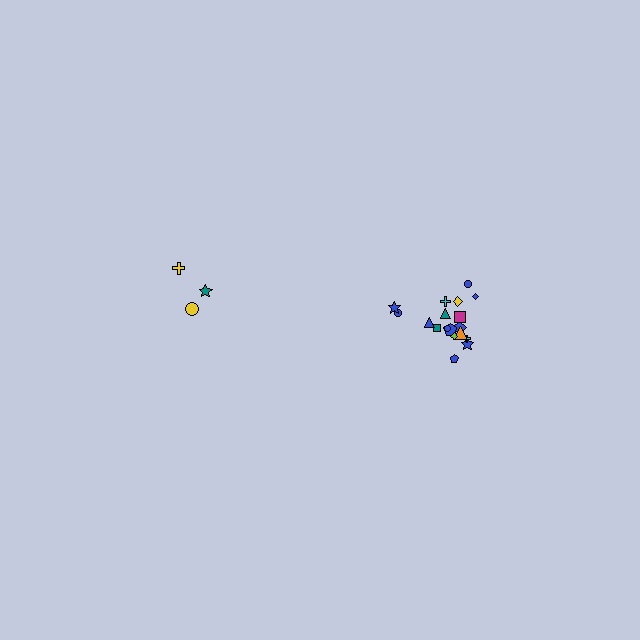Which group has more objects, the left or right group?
The right group.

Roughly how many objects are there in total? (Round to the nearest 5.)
Roughly 20 objects in total.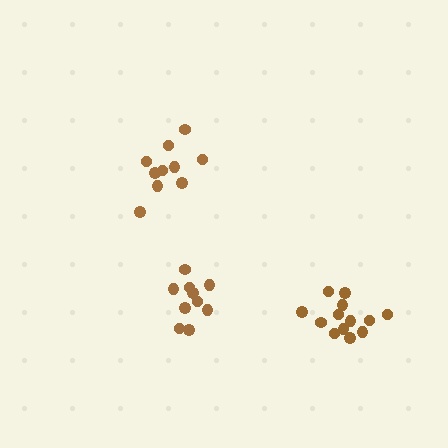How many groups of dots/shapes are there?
There are 3 groups.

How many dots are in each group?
Group 1: 10 dots, Group 2: 10 dots, Group 3: 13 dots (33 total).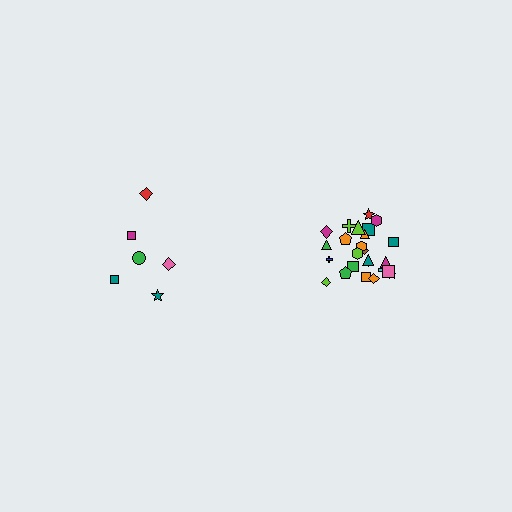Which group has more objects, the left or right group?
The right group.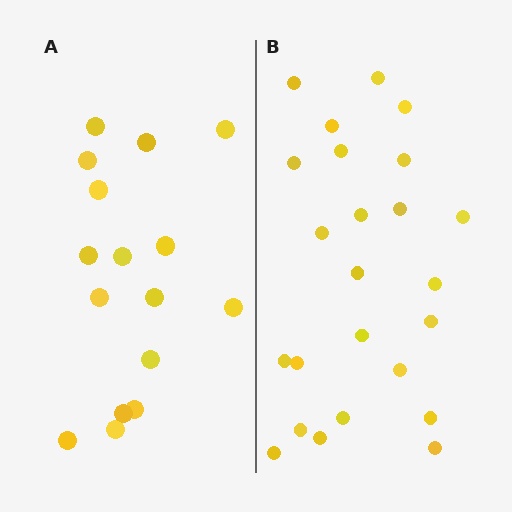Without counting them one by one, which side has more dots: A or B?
Region B (the right region) has more dots.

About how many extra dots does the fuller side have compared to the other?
Region B has roughly 8 or so more dots than region A.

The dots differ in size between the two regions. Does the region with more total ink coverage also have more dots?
No. Region A has more total ink coverage because its dots are larger, but region B actually contains more individual dots. Total area can be misleading — the number of items is what matters here.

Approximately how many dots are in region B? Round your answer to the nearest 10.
About 20 dots. (The exact count is 24, which rounds to 20.)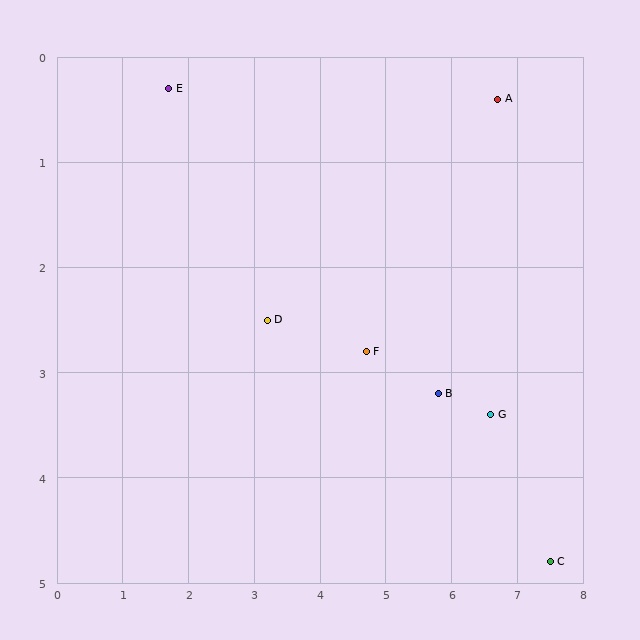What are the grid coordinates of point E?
Point E is at approximately (1.7, 0.3).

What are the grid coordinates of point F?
Point F is at approximately (4.7, 2.8).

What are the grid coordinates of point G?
Point G is at approximately (6.6, 3.4).